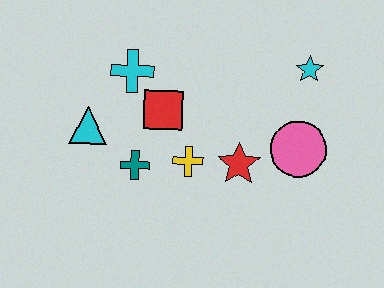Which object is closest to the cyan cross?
The red square is closest to the cyan cross.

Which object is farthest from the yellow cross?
The cyan star is farthest from the yellow cross.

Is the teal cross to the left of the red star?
Yes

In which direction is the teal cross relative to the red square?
The teal cross is below the red square.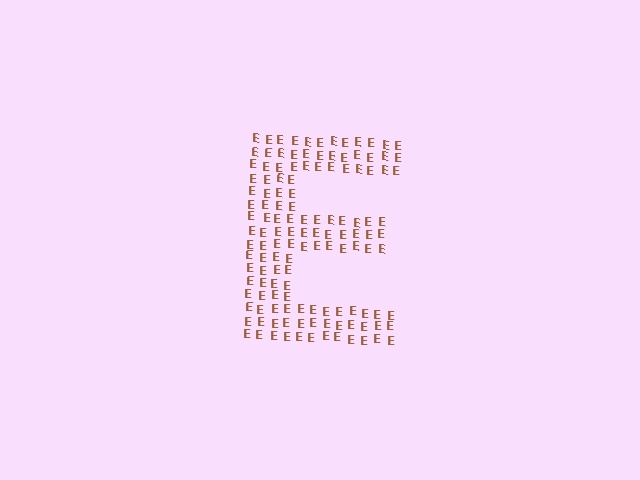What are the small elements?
The small elements are letter E's.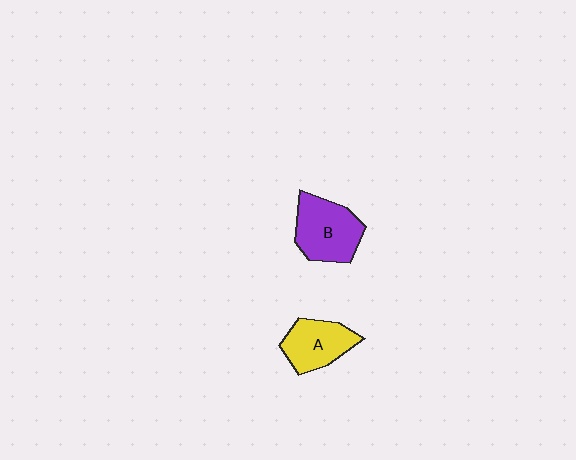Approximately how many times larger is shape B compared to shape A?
Approximately 1.2 times.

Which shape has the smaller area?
Shape A (yellow).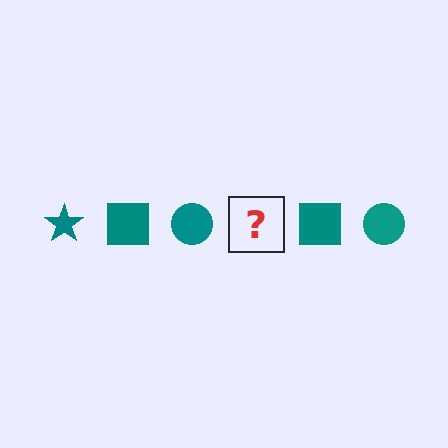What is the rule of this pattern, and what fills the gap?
The rule is that the pattern cycles through star, square, circle shapes in teal. The gap should be filled with a teal star.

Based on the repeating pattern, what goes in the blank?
The blank should be a teal star.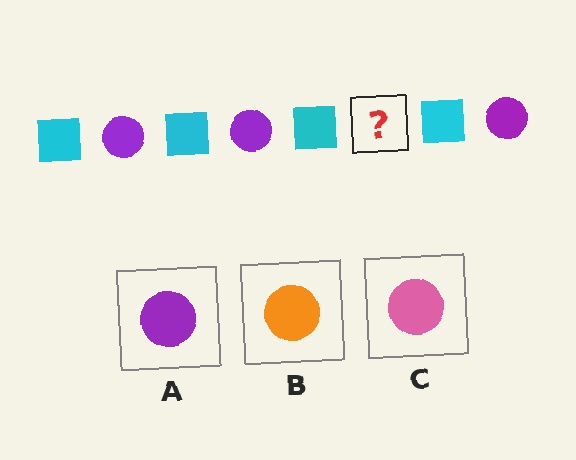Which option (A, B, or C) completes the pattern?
A.